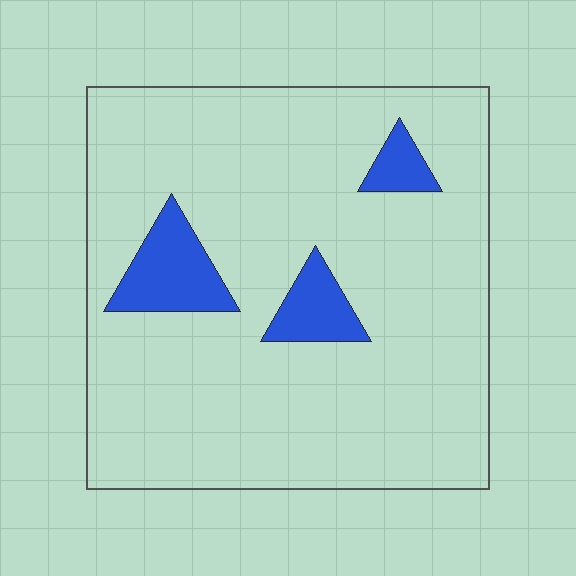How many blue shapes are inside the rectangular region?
3.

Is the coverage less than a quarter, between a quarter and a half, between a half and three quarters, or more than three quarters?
Less than a quarter.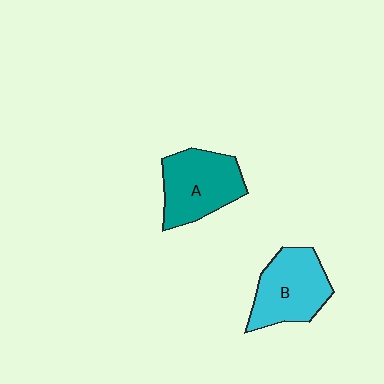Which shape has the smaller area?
Shape B (cyan).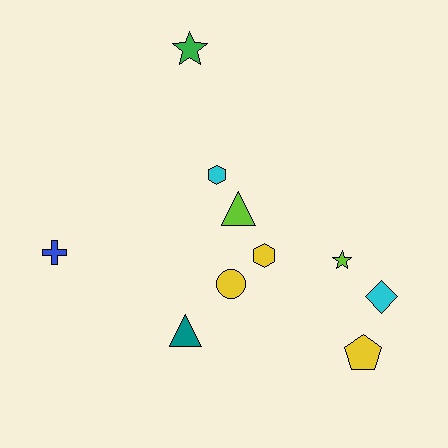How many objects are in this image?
There are 10 objects.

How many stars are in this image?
There are 2 stars.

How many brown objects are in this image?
There are no brown objects.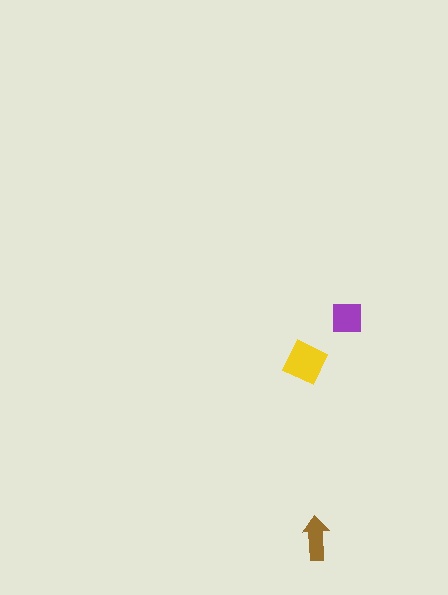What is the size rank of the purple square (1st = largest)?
2nd.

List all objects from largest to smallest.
The yellow diamond, the purple square, the brown arrow.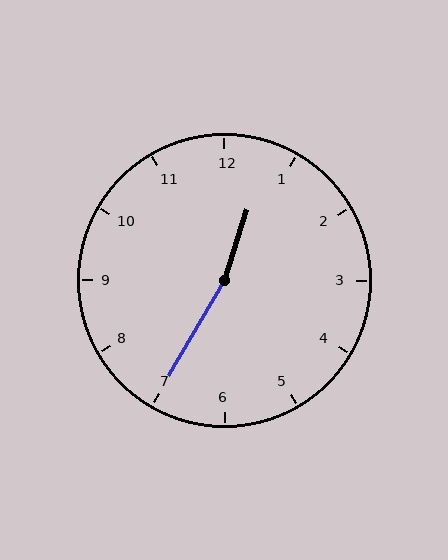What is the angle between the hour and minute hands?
Approximately 168 degrees.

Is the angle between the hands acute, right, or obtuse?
It is obtuse.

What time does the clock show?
12:35.